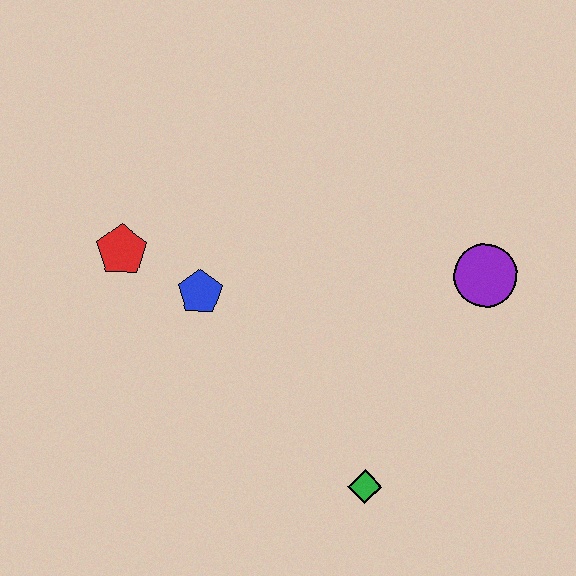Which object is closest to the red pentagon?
The blue pentagon is closest to the red pentagon.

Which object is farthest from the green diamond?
The red pentagon is farthest from the green diamond.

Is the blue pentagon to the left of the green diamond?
Yes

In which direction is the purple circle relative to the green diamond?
The purple circle is above the green diamond.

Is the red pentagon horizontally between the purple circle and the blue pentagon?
No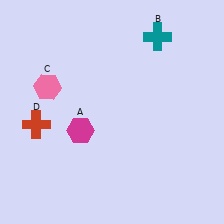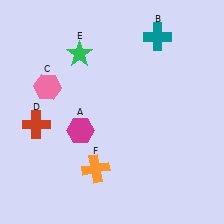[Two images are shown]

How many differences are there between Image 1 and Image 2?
There are 2 differences between the two images.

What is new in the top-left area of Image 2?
A green star (E) was added in the top-left area of Image 2.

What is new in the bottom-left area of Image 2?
An orange cross (F) was added in the bottom-left area of Image 2.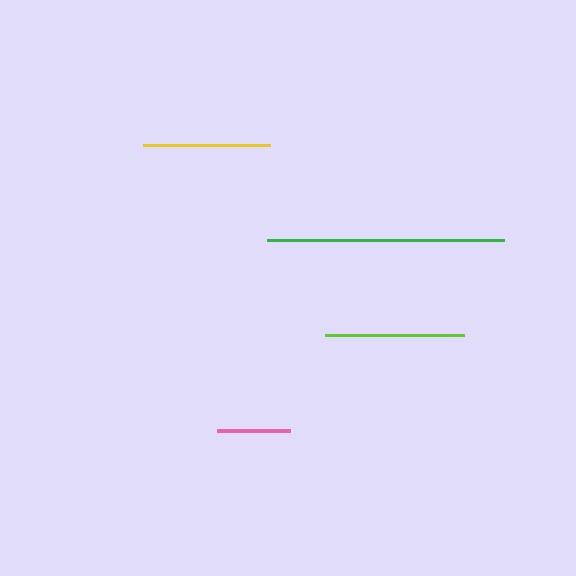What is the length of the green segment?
The green segment is approximately 236 pixels long.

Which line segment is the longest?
The green line is the longest at approximately 236 pixels.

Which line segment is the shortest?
The pink line is the shortest at approximately 73 pixels.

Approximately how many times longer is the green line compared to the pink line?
The green line is approximately 3.3 times the length of the pink line.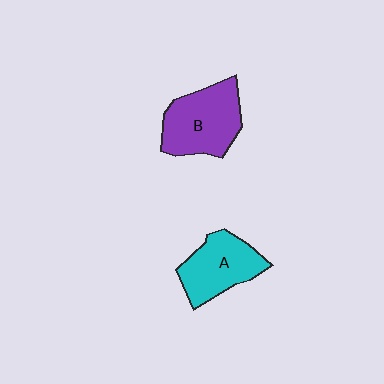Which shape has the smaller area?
Shape A (cyan).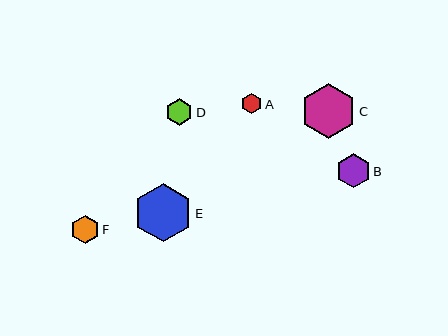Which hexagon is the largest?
Hexagon E is the largest with a size of approximately 58 pixels.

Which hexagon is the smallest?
Hexagon A is the smallest with a size of approximately 20 pixels.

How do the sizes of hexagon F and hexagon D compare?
Hexagon F and hexagon D are approximately the same size.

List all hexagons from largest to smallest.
From largest to smallest: E, C, B, F, D, A.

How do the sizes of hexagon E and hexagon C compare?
Hexagon E and hexagon C are approximately the same size.